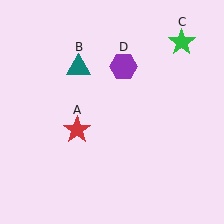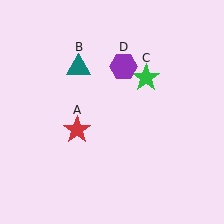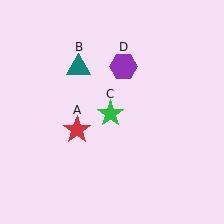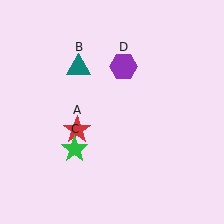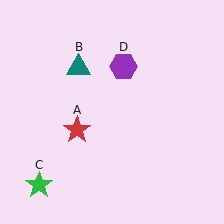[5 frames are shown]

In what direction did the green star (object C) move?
The green star (object C) moved down and to the left.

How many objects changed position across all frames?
1 object changed position: green star (object C).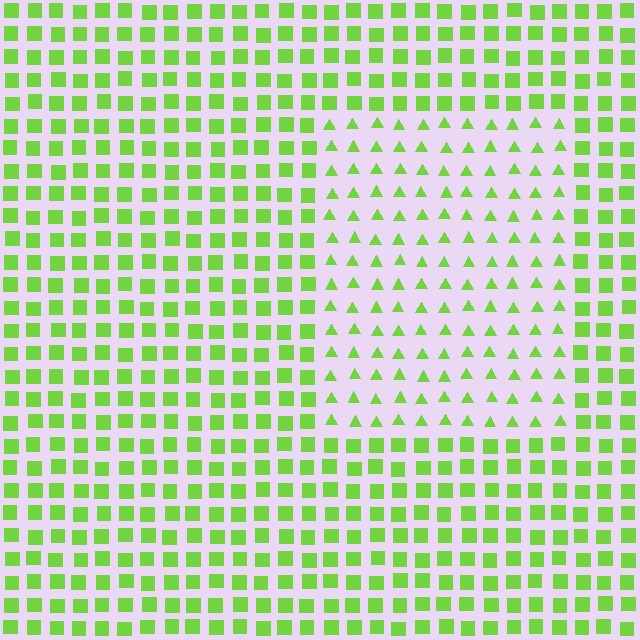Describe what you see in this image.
The image is filled with small lime elements arranged in a uniform grid. A rectangle-shaped region contains triangles, while the surrounding area contains squares. The boundary is defined purely by the change in element shape.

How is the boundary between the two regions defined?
The boundary is defined by a change in element shape: triangles inside vs. squares outside. All elements share the same color and spacing.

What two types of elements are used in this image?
The image uses triangles inside the rectangle region and squares outside it.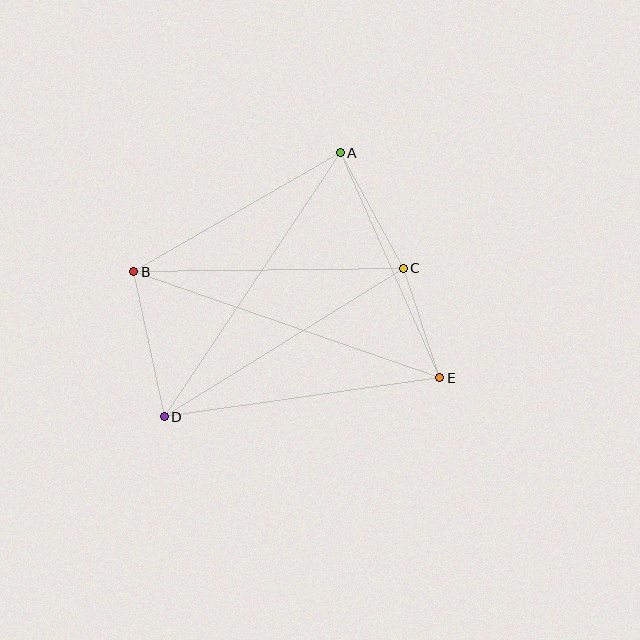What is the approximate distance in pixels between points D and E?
The distance between D and E is approximately 278 pixels.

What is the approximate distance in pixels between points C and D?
The distance between C and D is approximately 282 pixels.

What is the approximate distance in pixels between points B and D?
The distance between B and D is approximately 148 pixels.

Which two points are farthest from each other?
Points B and E are farthest from each other.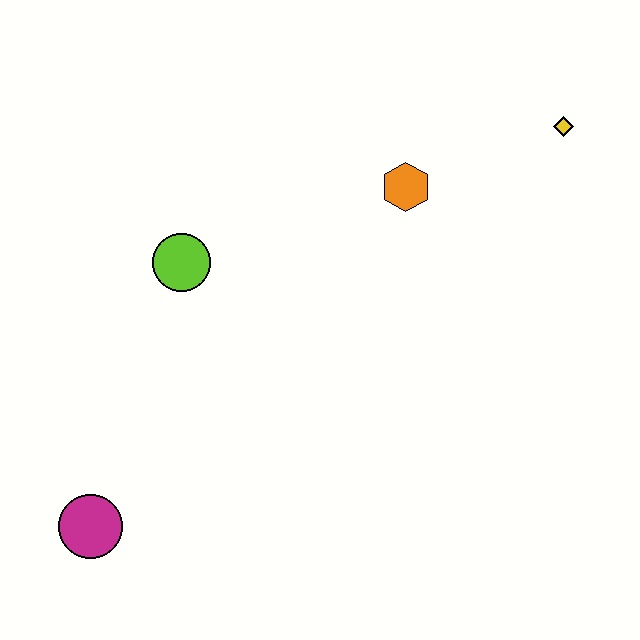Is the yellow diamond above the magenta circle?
Yes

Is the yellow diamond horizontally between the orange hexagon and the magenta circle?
No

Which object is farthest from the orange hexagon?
The magenta circle is farthest from the orange hexagon.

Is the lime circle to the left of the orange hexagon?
Yes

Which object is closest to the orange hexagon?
The yellow diamond is closest to the orange hexagon.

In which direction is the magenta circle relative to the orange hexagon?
The magenta circle is below the orange hexagon.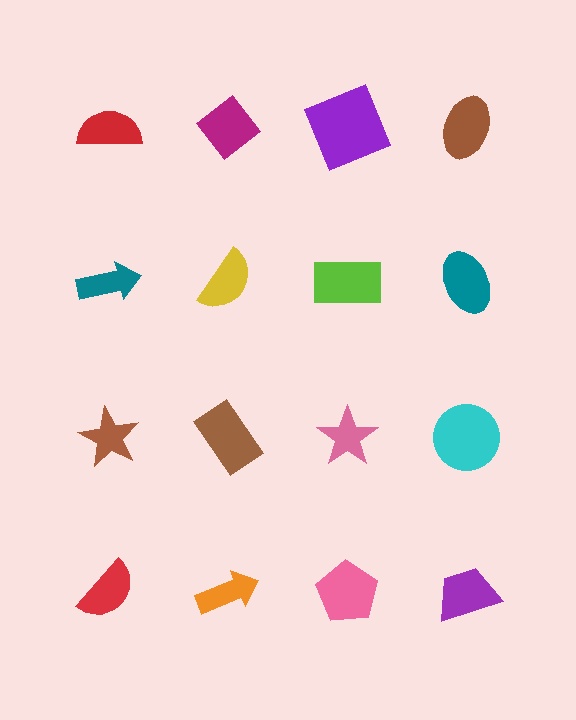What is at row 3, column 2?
A brown rectangle.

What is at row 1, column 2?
A magenta diamond.